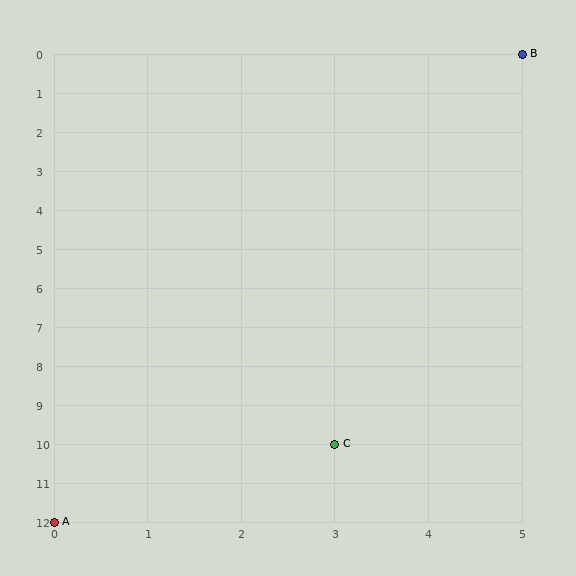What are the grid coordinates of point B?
Point B is at grid coordinates (5, 0).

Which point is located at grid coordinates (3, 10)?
Point C is at (3, 10).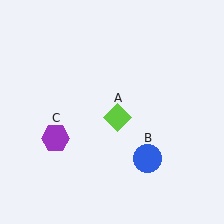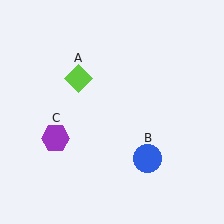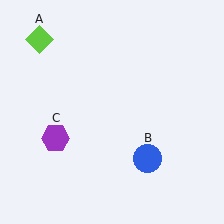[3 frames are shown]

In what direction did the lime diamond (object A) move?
The lime diamond (object A) moved up and to the left.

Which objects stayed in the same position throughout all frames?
Blue circle (object B) and purple hexagon (object C) remained stationary.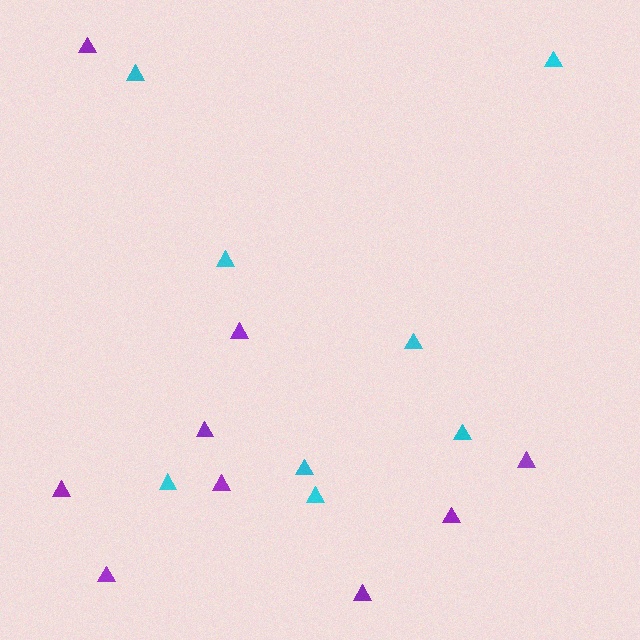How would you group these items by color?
There are 2 groups: one group of cyan triangles (8) and one group of purple triangles (9).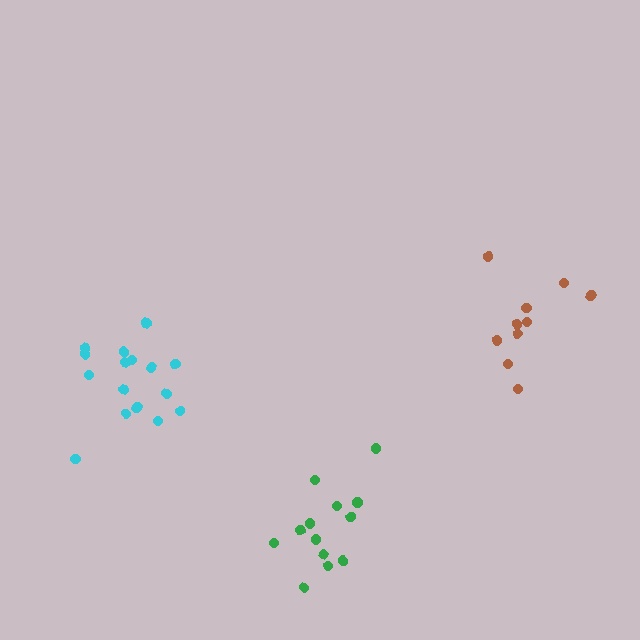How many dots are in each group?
Group 1: 16 dots, Group 2: 10 dots, Group 3: 13 dots (39 total).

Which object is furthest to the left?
The cyan cluster is leftmost.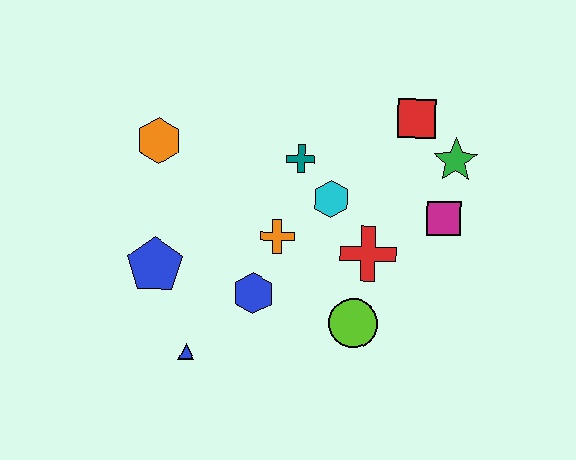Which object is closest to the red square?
The green star is closest to the red square.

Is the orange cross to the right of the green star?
No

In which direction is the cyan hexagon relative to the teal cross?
The cyan hexagon is below the teal cross.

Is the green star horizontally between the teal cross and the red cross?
No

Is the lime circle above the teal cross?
No